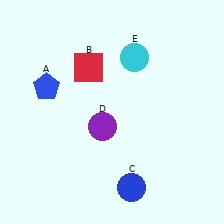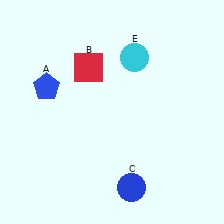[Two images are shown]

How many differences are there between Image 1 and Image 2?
There is 1 difference between the two images.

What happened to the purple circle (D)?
The purple circle (D) was removed in Image 2. It was in the bottom-left area of Image 1.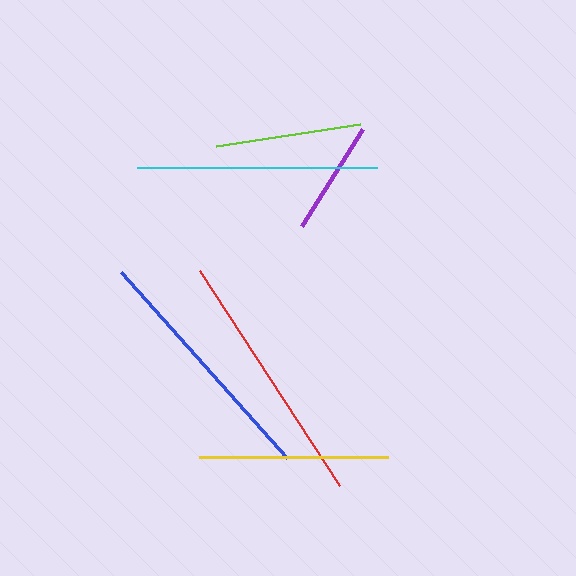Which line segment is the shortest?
The purple line is the shortest at approximately 114 pixels.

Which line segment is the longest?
The red line is the longest at approximately 257 pixels.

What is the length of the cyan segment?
The cyan segment is approximately 240 pixels long.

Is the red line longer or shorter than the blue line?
The red line is longer than the blue line.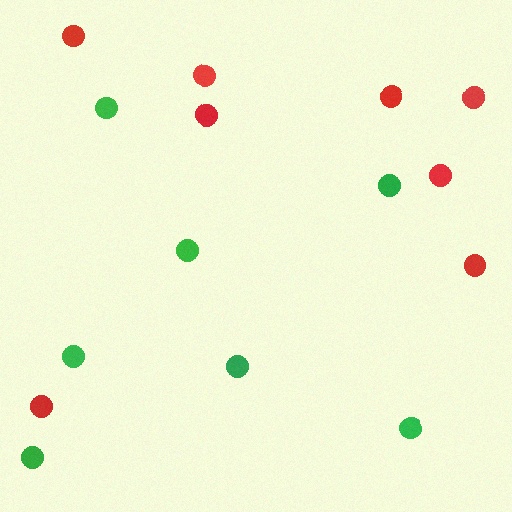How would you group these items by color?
There are 2 groups: one group of green circles (7) and one group of red circles (8).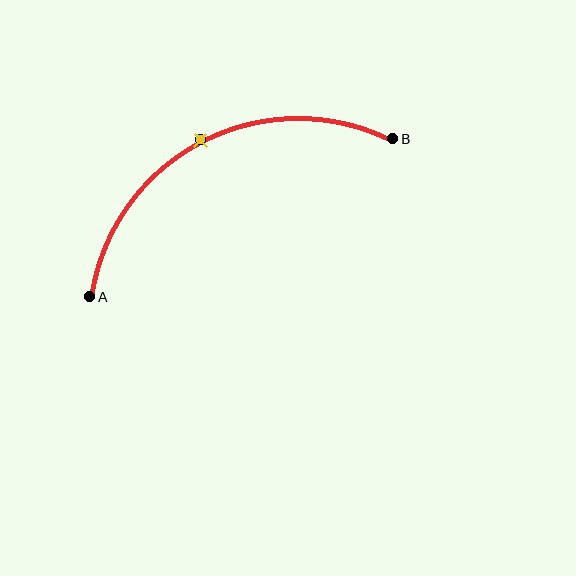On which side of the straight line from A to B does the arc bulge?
The arc bulges above the straight line connecting A and B.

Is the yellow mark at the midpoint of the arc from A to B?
Yes. The yellow mark lies on the arc at equal arc-length from both A and B — it is the arc midpoint.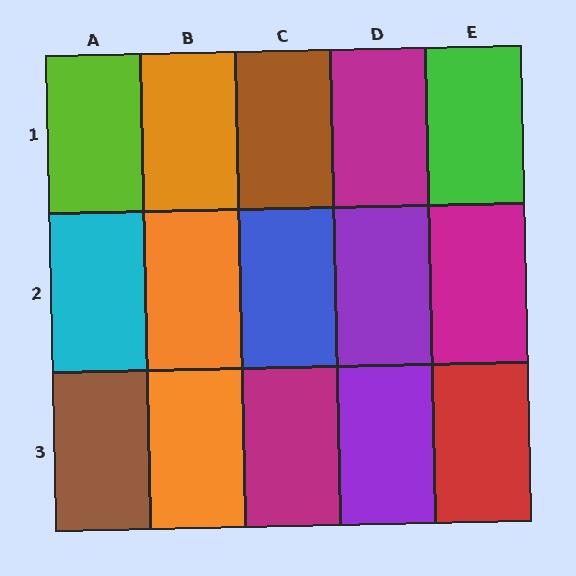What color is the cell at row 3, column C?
Magenta.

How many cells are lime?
1 cell is lime.